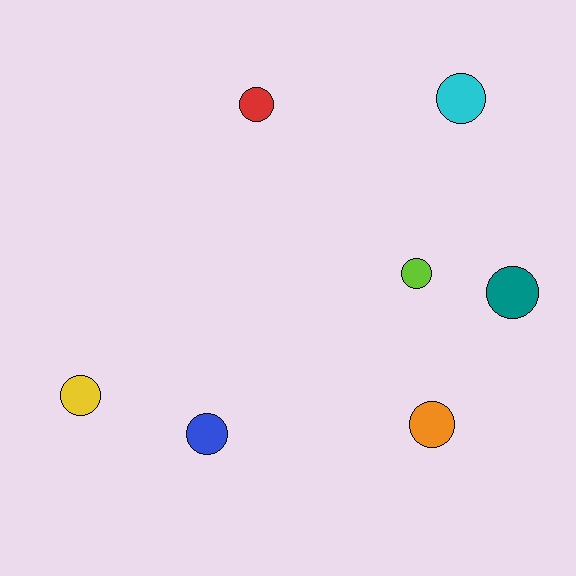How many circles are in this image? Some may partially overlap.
There are 7 circles.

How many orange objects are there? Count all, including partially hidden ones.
There is 1 orange object.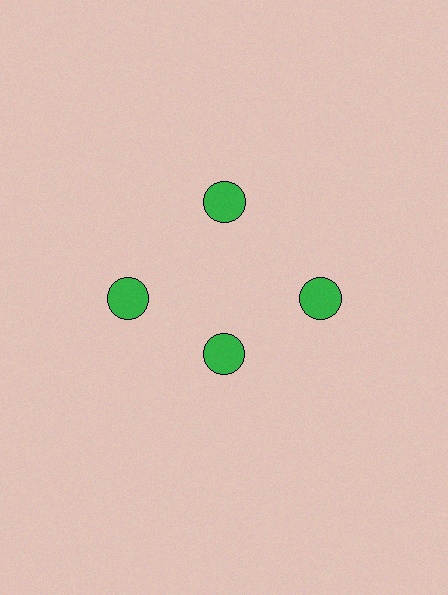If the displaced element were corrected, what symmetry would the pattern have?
It would have 4-fold rotational symmetry — the pattern would map onto itself every 90 degrees.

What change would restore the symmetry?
The symmetry would be restored by moving it outward, back onto the ring so that all 4 circles sit at equal angles and equal distance from the center.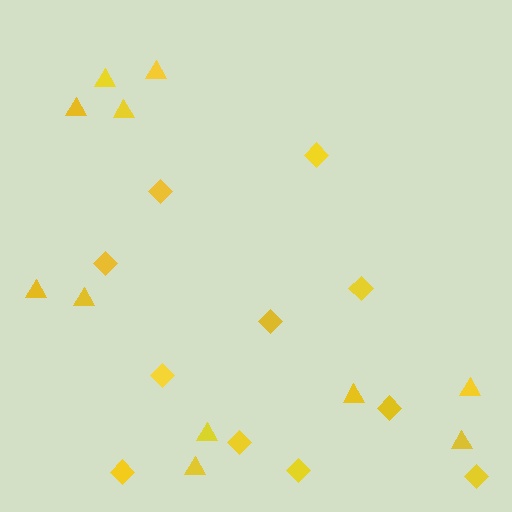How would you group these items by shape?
There are 2 groups: one group of triangles (11) and one group of diamonds (11).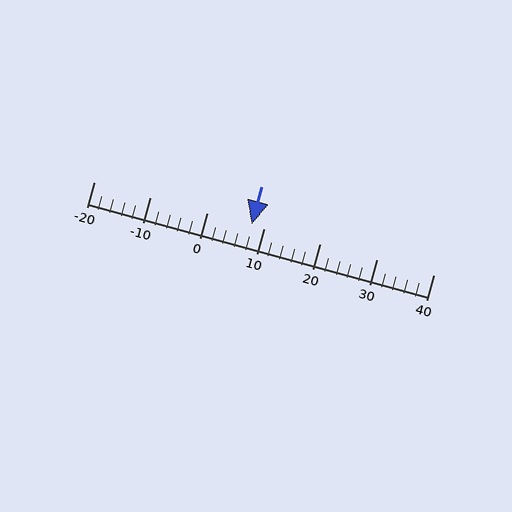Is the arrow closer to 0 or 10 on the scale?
The arrow is closer to 10.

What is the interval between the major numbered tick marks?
The major tick marks are spaced 10 units apart.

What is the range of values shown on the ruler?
The ruler shows values from -20 to 40.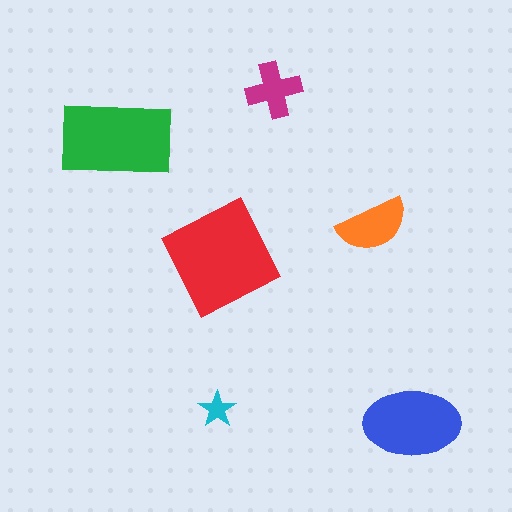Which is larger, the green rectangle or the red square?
The red square.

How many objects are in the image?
There are 6 objects in the image.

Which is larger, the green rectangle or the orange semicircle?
The green rectangle.